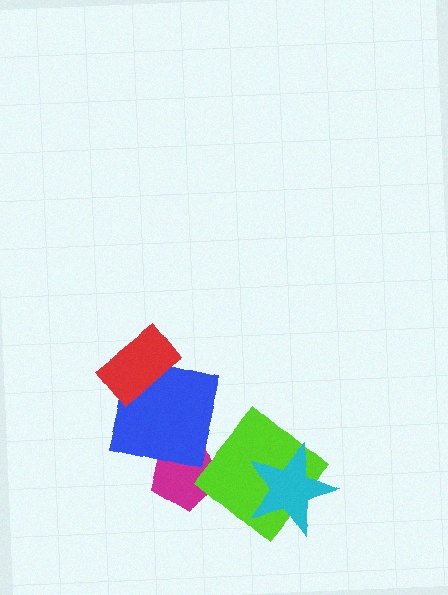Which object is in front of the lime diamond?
The cyan star is in front of the lime diamond.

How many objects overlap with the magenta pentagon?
1 object overlaps with the magenta pentagon.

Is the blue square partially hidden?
Yes, it is partially covered by another shape.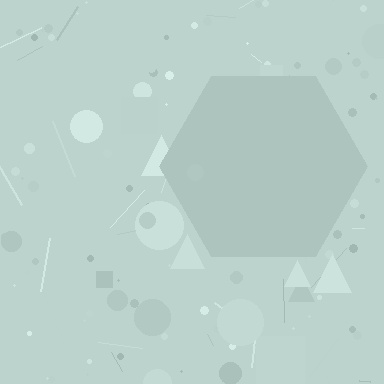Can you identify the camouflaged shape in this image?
The camouflaged shape is a hexagon.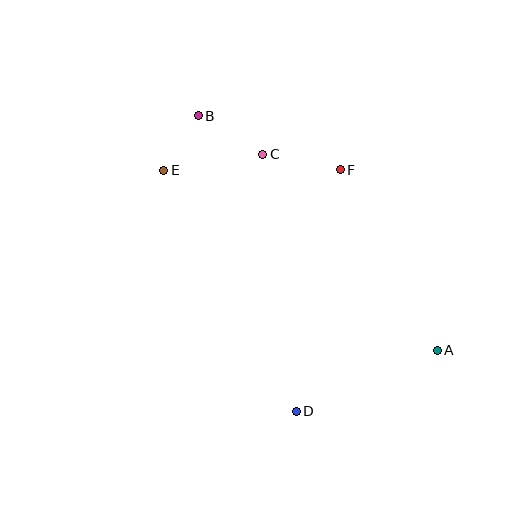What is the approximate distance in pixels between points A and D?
The distance between A and D is approximately 154 pixels.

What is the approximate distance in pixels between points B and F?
The distance between B and F is approximately 152 pixels.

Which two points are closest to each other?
Points B and E are closest to each other.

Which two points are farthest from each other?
Points A and B are farthest from each other.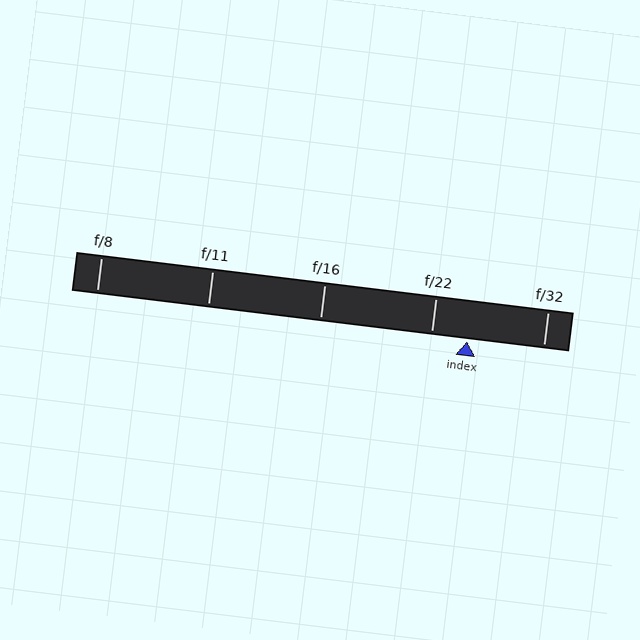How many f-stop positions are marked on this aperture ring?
There are 5 f-stop positions marked.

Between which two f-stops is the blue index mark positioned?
The index mark is between f/22 and f/32.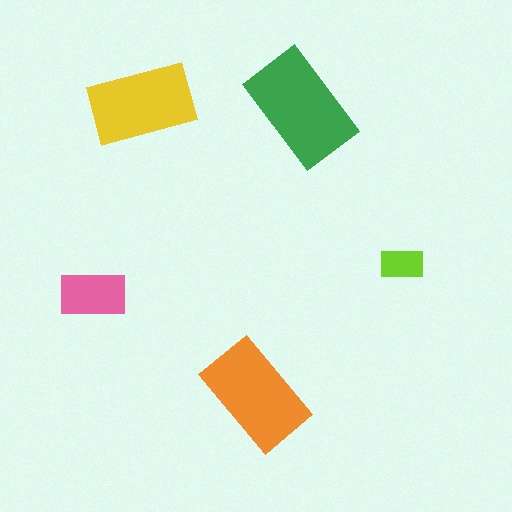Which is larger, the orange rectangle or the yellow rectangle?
The orange one.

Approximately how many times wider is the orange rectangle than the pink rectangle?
About 1.5 times wider.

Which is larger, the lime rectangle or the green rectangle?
The green one.